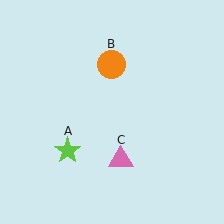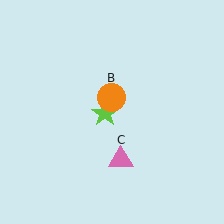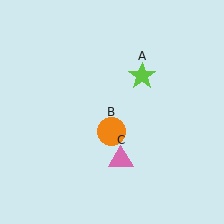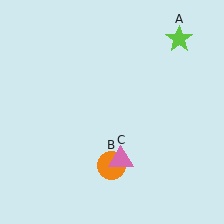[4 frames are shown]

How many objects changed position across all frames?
2 objects changed position: lime star (object A), orange circle (object B).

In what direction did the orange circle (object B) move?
The orange circle (object B) moved down.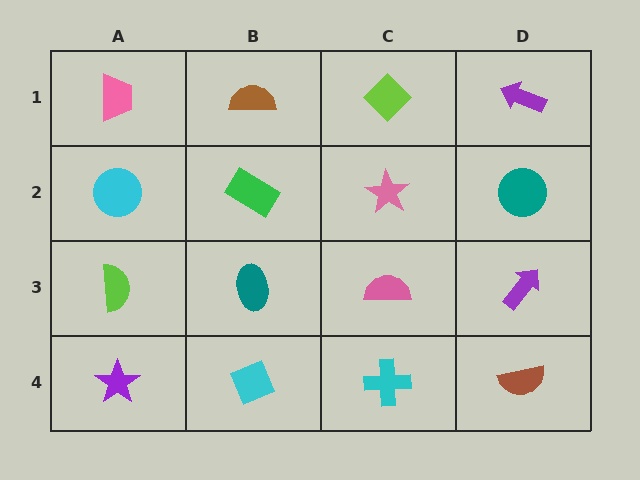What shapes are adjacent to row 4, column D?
A purple arrow (row 3, column D), a cyan cross (row 4, column C).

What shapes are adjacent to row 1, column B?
A green rectangle (row 2, column B), a pink trapezoid (row 1, column A), a lime diamond (row 1, column C).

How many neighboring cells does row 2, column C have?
4.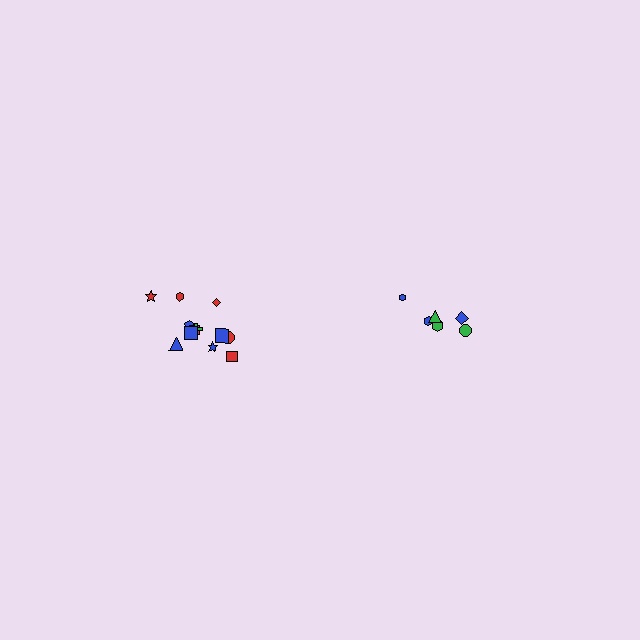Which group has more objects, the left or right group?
The left group.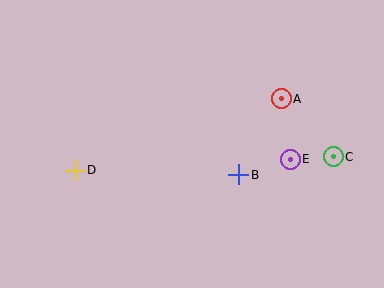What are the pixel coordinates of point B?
Point B is at (239, 175).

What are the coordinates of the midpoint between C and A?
The midpoint between C and A is at (307, 128).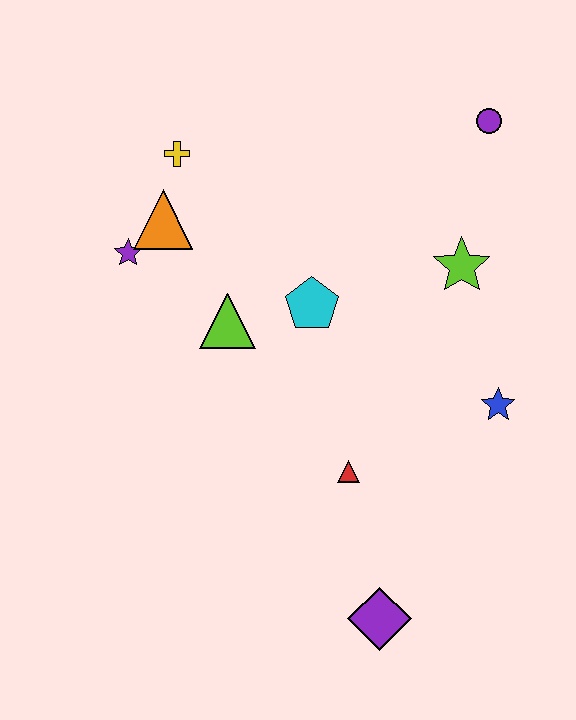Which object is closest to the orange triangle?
The purple star is closest to the orange triangle.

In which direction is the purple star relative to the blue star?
The purple star is to the left of the blue star.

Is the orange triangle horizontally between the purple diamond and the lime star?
No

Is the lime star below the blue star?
No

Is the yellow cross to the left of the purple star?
No